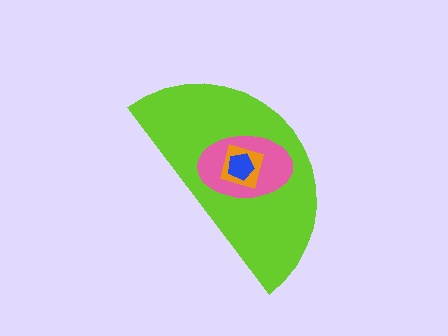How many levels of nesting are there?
4.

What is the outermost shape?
The lime semicircle.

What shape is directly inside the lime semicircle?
The pink ellipse.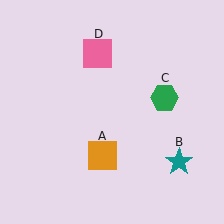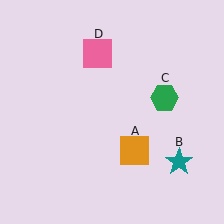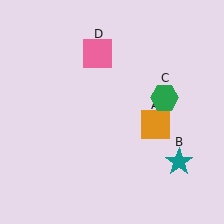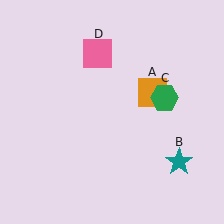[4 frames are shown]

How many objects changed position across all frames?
1 object changed position: orange square (object A).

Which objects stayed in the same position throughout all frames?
Teal star (object B) and green hexagon (object C) and pink square (object D) remained stationary.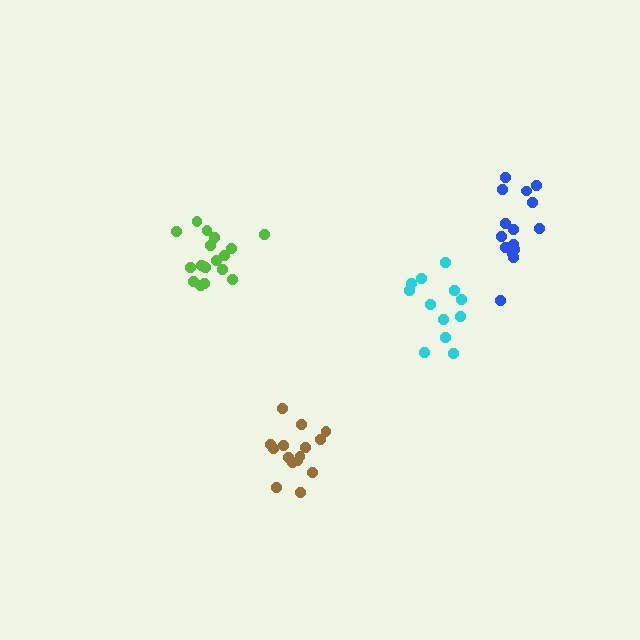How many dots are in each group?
Group 1: 18 dots, Group 2: 15 dots, Group 3: 12 dots, Group 4: 15 dots (60 total).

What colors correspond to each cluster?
The clusters are colored: lime, brown, cyan, blue.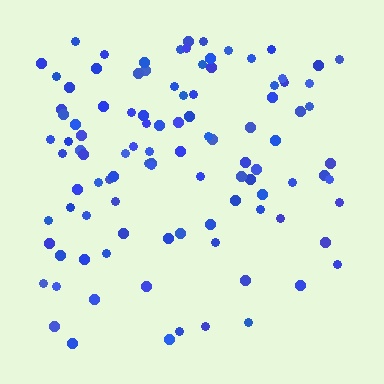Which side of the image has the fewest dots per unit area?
The bottom.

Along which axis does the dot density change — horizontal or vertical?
Vertical.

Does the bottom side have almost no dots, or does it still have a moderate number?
Still a moderate number, just noticeably fewer than the top.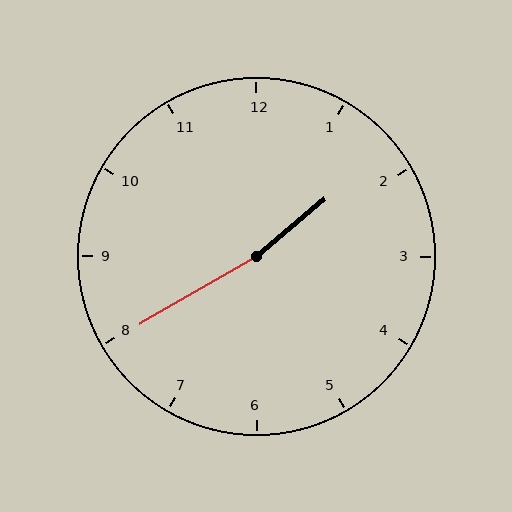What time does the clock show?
1:40.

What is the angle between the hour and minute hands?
Approximately 170 degrees.